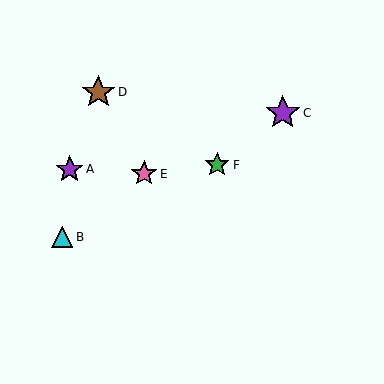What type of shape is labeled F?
Shape F is a green star.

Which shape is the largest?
The purple star (labeled C) is the largest.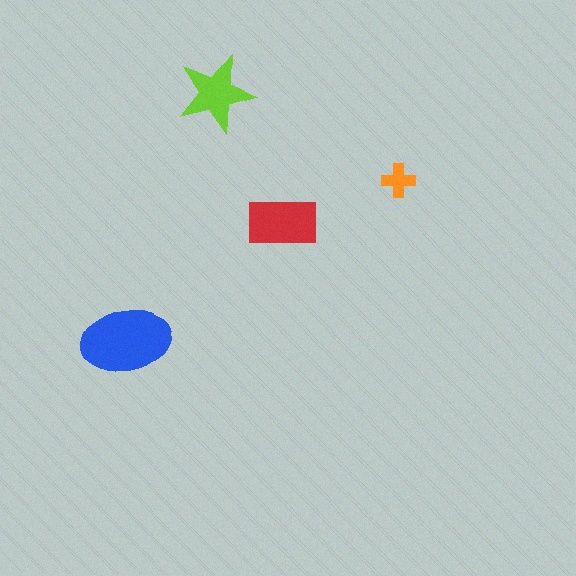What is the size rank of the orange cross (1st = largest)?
4th.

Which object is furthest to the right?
The orange cross is rightmost.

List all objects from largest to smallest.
The blue ellipse, the red rectangle, the lime star, the orange cross.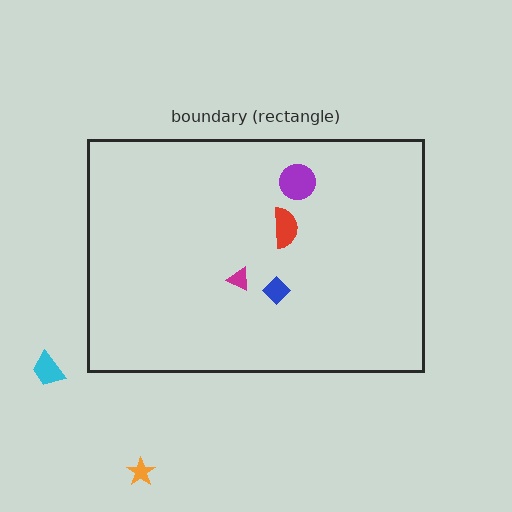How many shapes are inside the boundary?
4 inside, 2 outside.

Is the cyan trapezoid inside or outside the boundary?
Outside.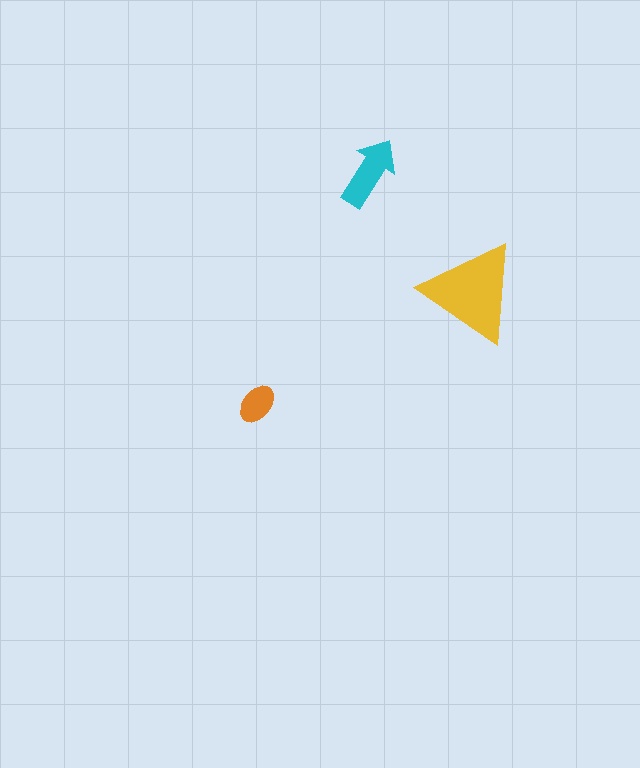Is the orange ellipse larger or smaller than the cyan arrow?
Smaller.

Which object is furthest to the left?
The orange ellipse is leftmost.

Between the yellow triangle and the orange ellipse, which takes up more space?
The yellow triangle.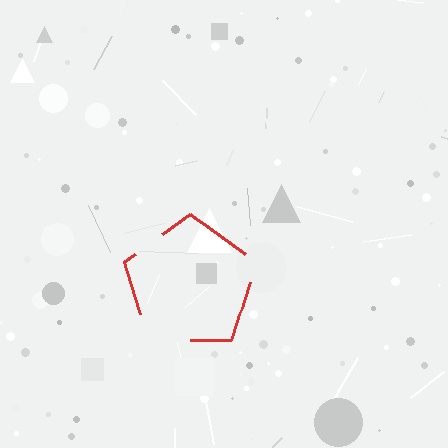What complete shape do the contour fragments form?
The contour fragments form a pentagon.